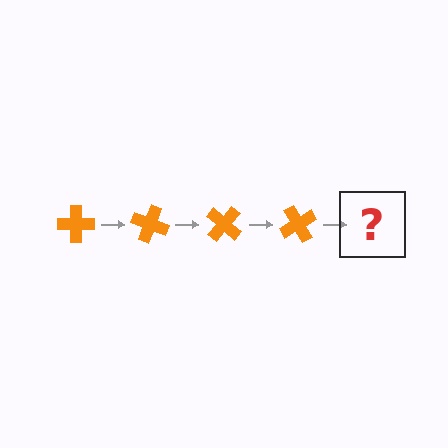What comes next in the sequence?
The next element should be an orange cross rotated 80 degrees.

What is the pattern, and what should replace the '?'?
The pattern is that the cross rotates 20 degrees each step. The '?' should be an orange cross rotated 80 degrees.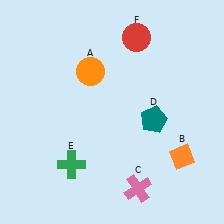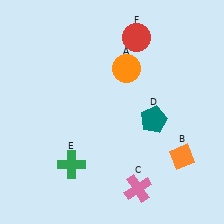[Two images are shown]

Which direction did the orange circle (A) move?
The orange circle (A) moved right.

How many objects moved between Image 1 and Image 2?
1 object moved between the two images.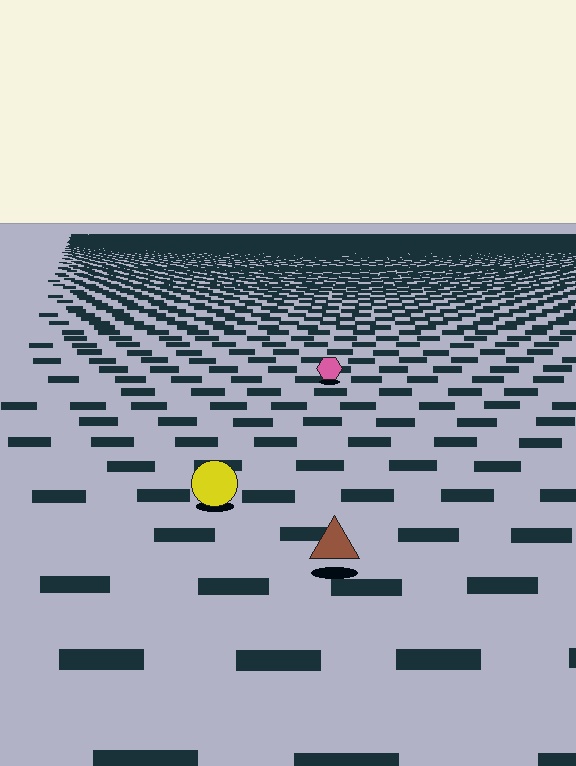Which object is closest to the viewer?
The brown triangle is closest. The texture marks near it are larger and more spread out.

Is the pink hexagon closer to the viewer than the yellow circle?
No. The yellow circle is closer — you can tell from the texture gradient: the ground texture is coarser near it.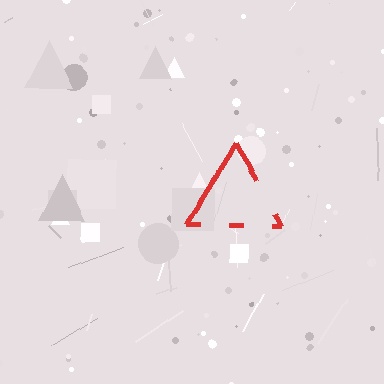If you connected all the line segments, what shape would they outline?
They would outline a triangle.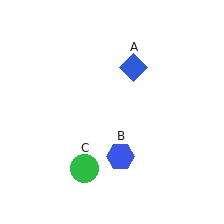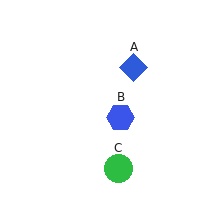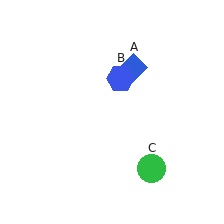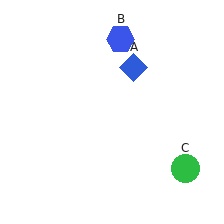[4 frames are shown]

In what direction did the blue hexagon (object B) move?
The blue hexagon (object B) moved up.